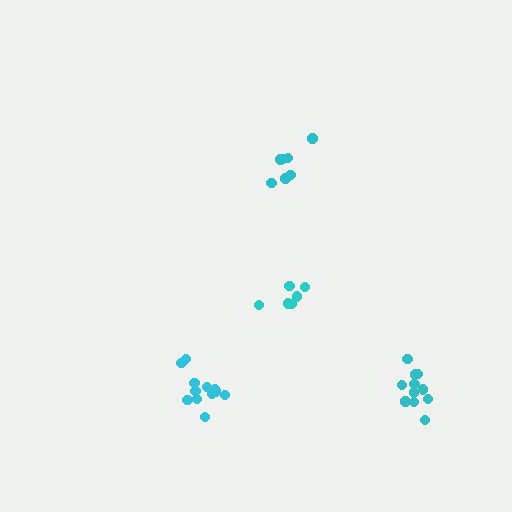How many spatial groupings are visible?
There are 4 spatial groupings.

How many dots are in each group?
Group 1: 6 dots, Group 2: 11 dots, Group 3: 7 dots, Group 4: 12 dots (36 total).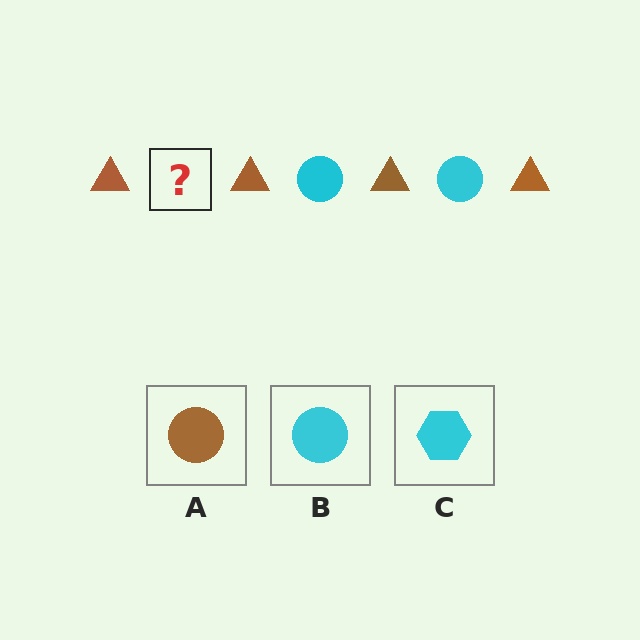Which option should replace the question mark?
Option B.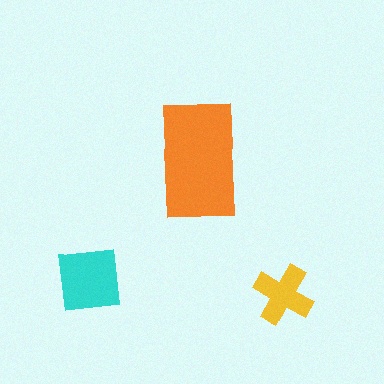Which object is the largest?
The orange rectangle.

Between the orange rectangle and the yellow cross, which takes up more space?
The orange rectangle.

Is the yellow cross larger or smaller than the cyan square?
Smaller.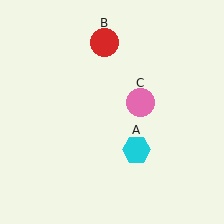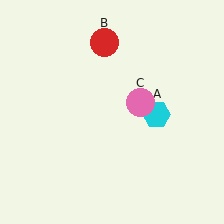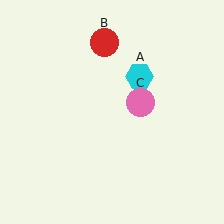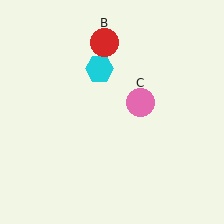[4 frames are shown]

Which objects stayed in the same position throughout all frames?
Red circle (object B) and pink circle (object C) remained stationary.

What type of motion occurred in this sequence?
The cyan hexagon (object A) rotated counterclockwise around the center of the scene.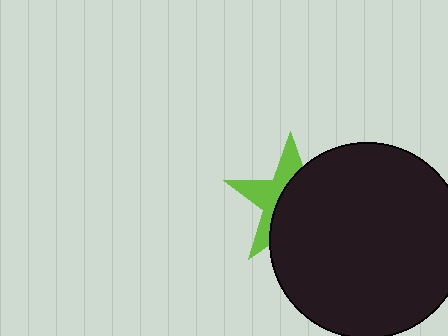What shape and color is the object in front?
The object in front is a black circle.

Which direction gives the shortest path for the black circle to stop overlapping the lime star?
Moving right gives the shortest separation.